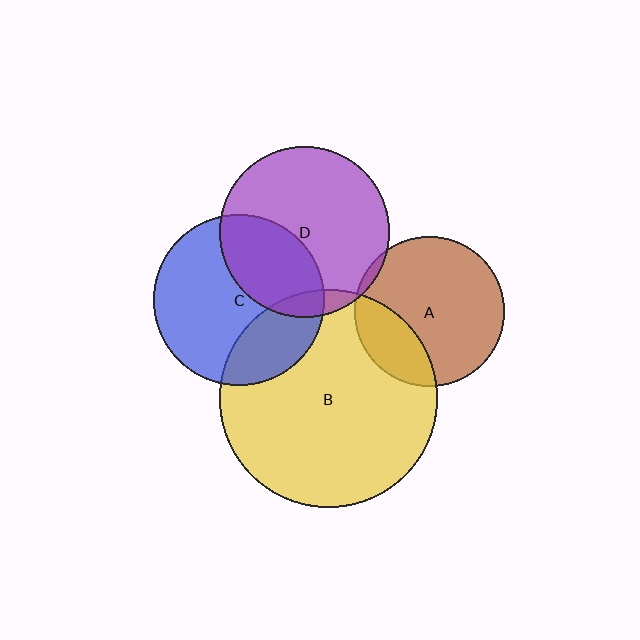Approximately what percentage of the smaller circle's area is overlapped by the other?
Approximately 5%.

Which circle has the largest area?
Circle B (yellow).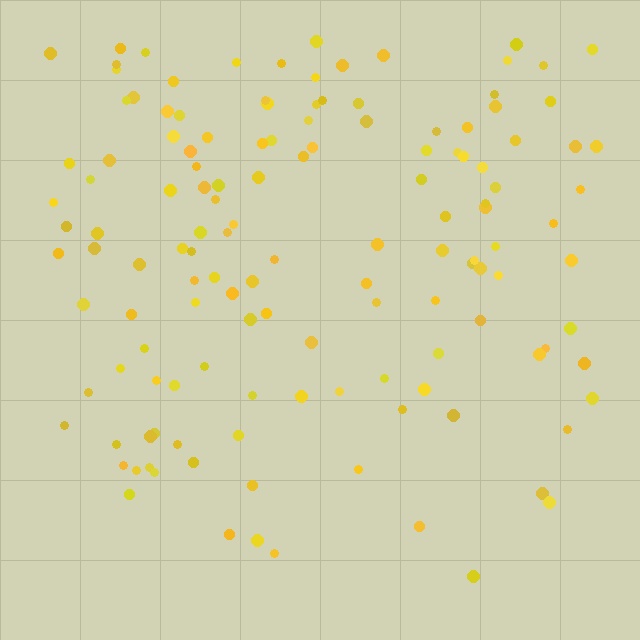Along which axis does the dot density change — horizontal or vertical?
Vertical.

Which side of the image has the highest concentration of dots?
The top.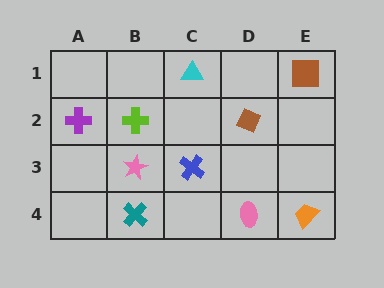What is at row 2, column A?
A purple cross.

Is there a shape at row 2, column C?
No, that cell is empty.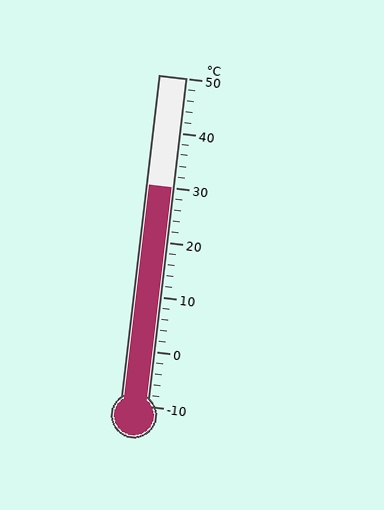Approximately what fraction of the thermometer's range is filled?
The thermometer is filled to approximately 65% of its range.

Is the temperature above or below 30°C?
The temperature is at 30°C.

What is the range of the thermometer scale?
The thermometer scale ranges from -10°C to 50°C.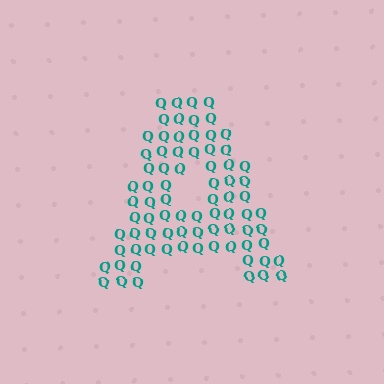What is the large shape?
The large shape is the letter A.